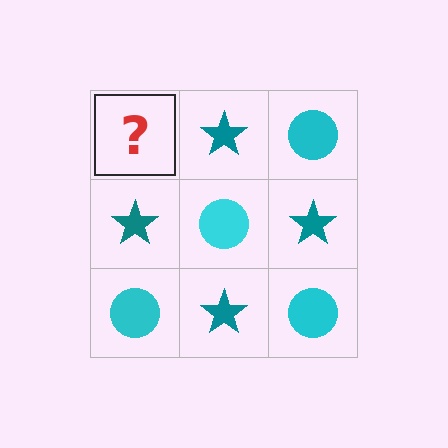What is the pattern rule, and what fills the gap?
The rule is that it alternates cyan circle and teal star in a checkerboard pattern. The gap should be filled with a cyan circle.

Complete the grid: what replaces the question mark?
The question mark should be replaced with a cyan circle.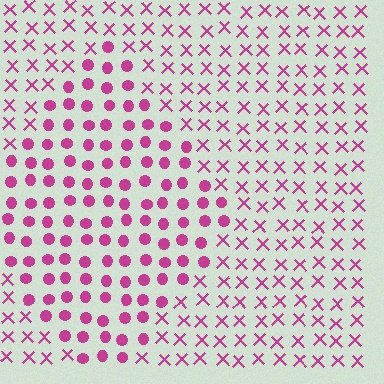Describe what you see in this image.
The image is filled with small magenta elements arranged in a uniform grid. A diamond-shaped region contains circles, while the surrounding area contains X marks. The boundary is defined purely by the change in element shape.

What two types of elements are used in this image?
The image uses circles inside the diamond region and X marks outside it.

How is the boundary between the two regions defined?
The boundary is defined by a change in element shape: circles inside vs. X marks outside. All elements share the same color and spacing.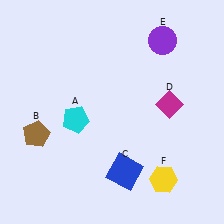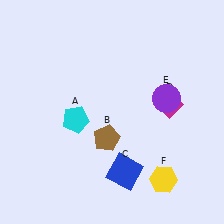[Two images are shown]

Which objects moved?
The objects that moved are: the brown pentagon (B), the purple circle (E).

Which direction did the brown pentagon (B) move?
The brown pentagon (B) moved right.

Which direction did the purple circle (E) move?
The purple circle (E) moved down.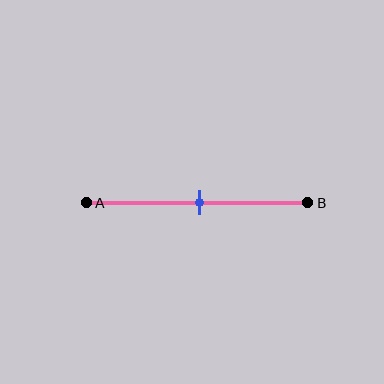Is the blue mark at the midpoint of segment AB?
Yes, the mark is approximately at the midpoint.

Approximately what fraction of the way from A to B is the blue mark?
The blue mark is approximately 50% of the way from A to B.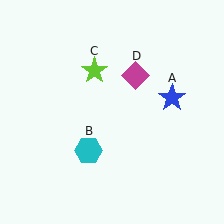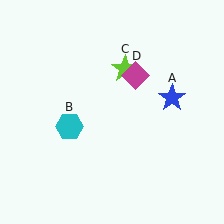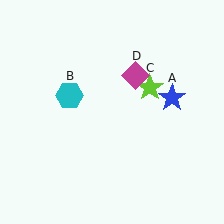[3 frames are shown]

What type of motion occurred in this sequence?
The cyan hexagon (object B), lime star (object C) rotated clockwise around the center of the scene.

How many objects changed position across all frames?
2 objects changed position: cyan hexagon (object B), lime star (object C).